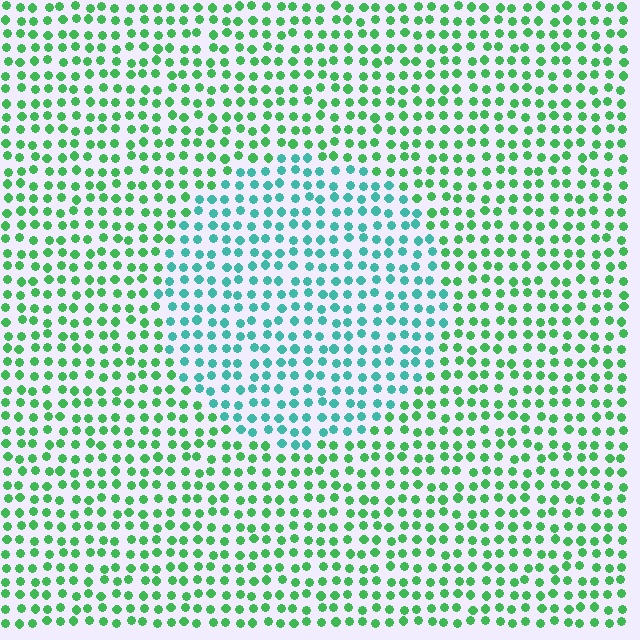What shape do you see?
I see a circle.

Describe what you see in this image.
The image is filled with small green elements in a uniform arrangement. A circle-shaped region is visible where the elements are tinted to a slightly different hue, forming a subtle color boundary.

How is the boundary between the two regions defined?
The boundary is defined purely by a slight shift in hue (about 42 degrees). Spacing, size, and orientation are identical on both sides.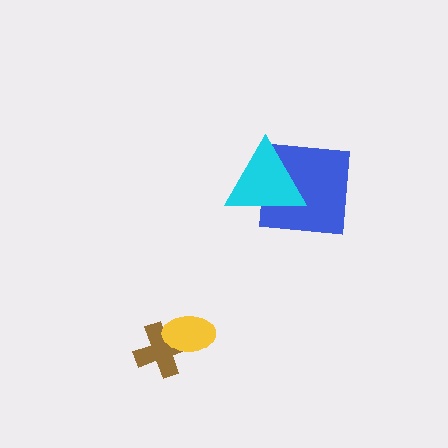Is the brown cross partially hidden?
Yes, it is partially covered by another shape.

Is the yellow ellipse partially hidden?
No, no other shape covers it.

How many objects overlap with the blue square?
1 object overlaps with the blue square.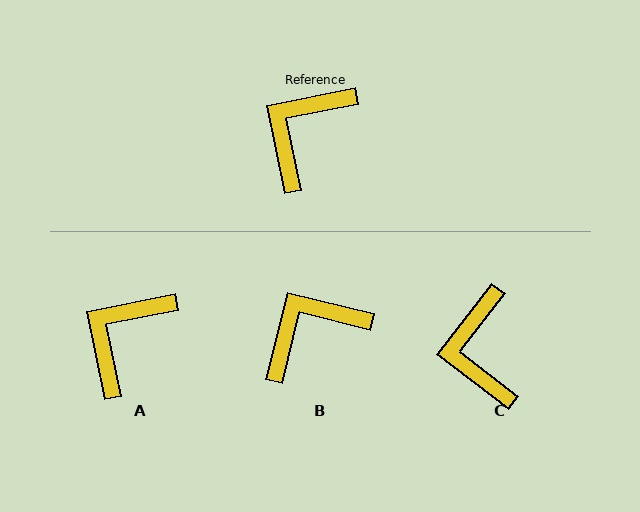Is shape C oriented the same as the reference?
No, it is off by about 41 degrees.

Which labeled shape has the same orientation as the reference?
A.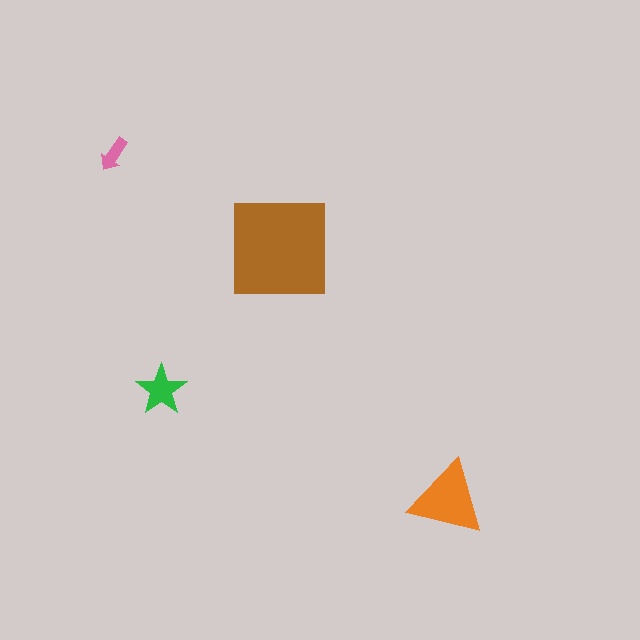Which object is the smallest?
The pink arrow.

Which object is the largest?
The brown square.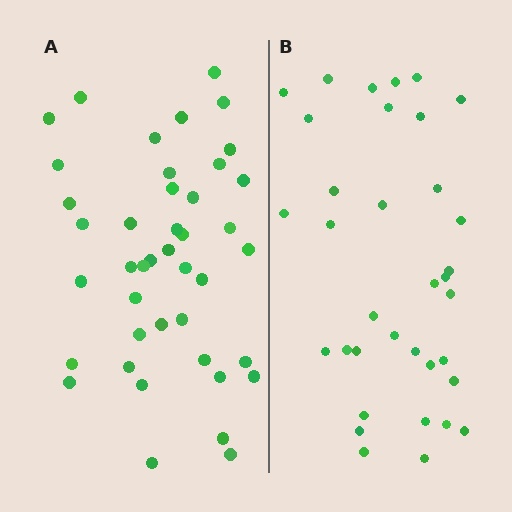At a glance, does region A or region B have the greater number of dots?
Region A (the left region) has more dots.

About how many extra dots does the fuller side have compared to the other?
Region A has roughly 8 or so more dots than region B.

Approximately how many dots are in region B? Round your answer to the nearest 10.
About 40 dots. (The exact count is 35, which rounds to 40.)